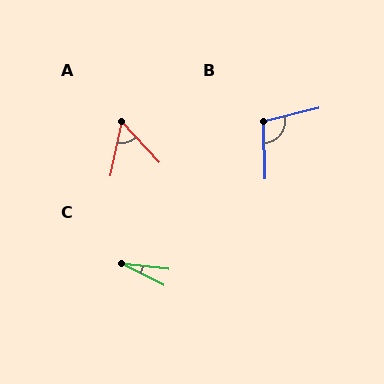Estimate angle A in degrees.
Approximately 55 degrees.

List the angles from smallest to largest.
C (20°), A (55°), B (102°).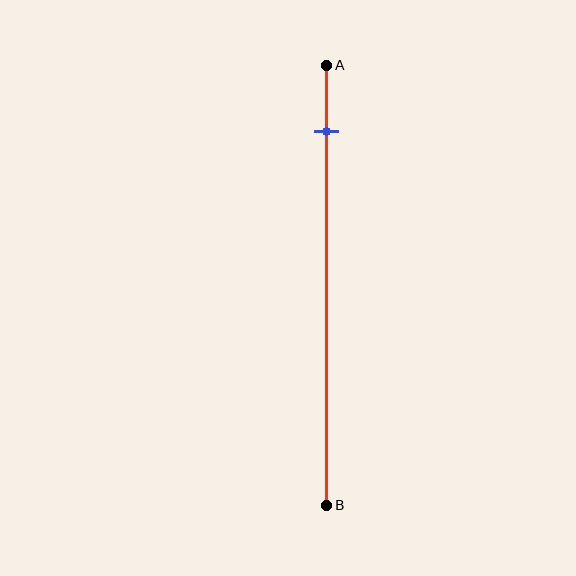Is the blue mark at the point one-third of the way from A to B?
No, the mark is at about 15% from A, not at the 33% one-third point.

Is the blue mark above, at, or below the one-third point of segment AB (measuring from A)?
The blue mark is above the one-third point of segment AB.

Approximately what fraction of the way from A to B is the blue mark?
The blue mark is approximately 15% of the way from A to B.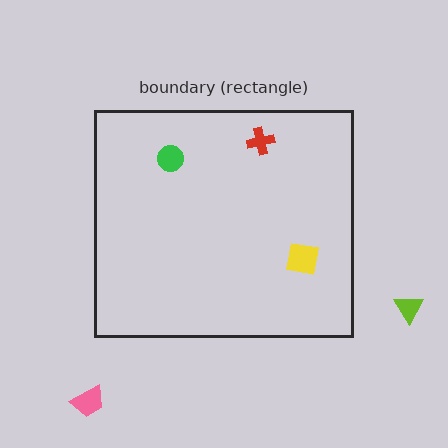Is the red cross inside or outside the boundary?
Inside.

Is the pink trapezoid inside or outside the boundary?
Outside.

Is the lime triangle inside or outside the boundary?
Outside.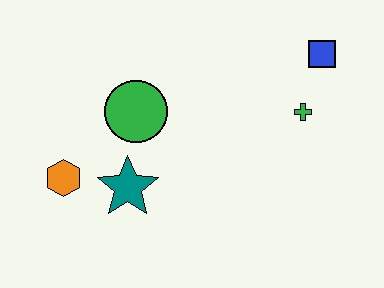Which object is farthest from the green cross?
The orange hexagon is farthest from the green cross.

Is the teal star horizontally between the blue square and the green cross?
No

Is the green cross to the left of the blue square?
Yes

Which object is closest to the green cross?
The blue square is closest to the green cross.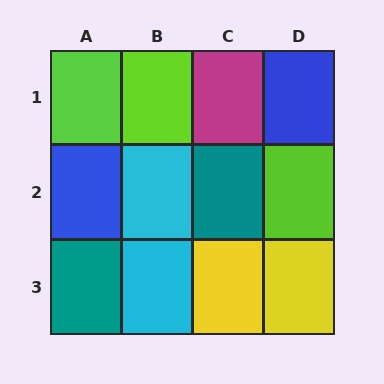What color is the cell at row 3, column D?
Yellow.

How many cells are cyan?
2 cells are cyan.